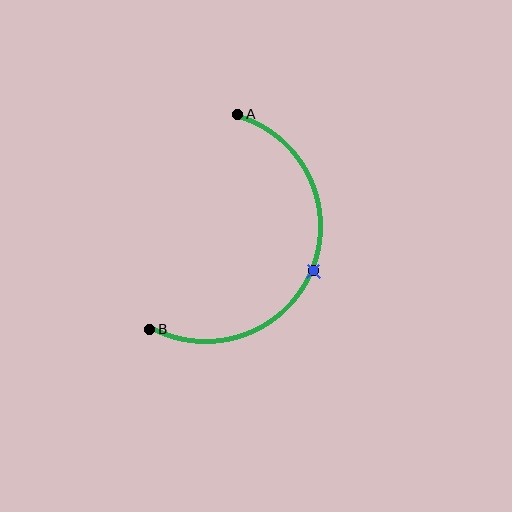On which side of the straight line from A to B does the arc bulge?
The arc bulges to the right of the straight line connecting A and B.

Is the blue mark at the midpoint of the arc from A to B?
Yes. The blue mark lies on the arc at equal arc-length from both A and B — it is the arc midpoint.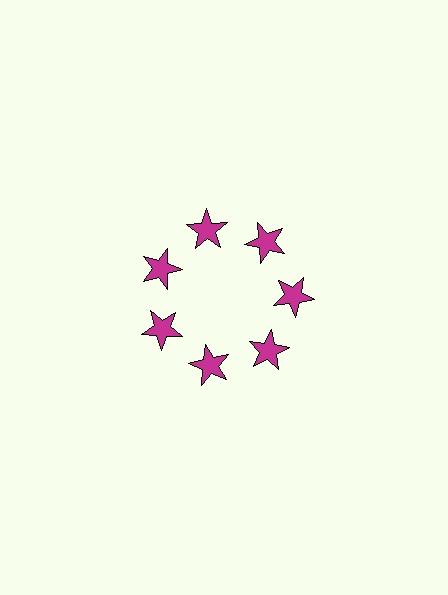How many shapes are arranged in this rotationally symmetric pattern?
There are 7 shapes, arranged in 7 groups of 1.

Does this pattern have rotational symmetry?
Yes, this pattern has 7-fold rotational symmetry. It looks the same after rotating 51 degrees around the center.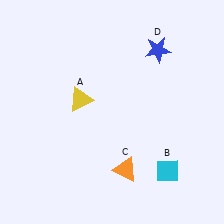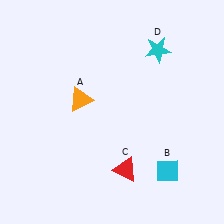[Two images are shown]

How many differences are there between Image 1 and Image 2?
There are 3 differences between the two images.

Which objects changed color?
A changed from yellow to orange. C changed from orange to red. D changed from blue to cyan.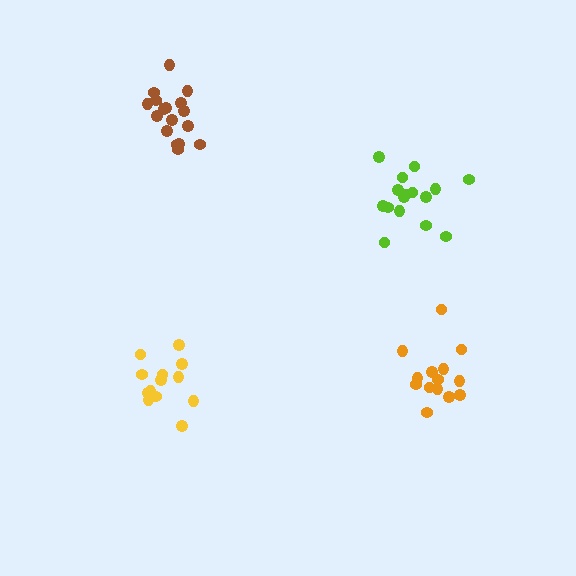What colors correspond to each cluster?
The clusters are colored: yellow, orange, lime, brown.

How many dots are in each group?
Group 1: 13 dots, Group 2: 14 dots, Group 3: 16 dots, Group 4: 17 dots (60 total).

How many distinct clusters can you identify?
There are 4 distinct clusters.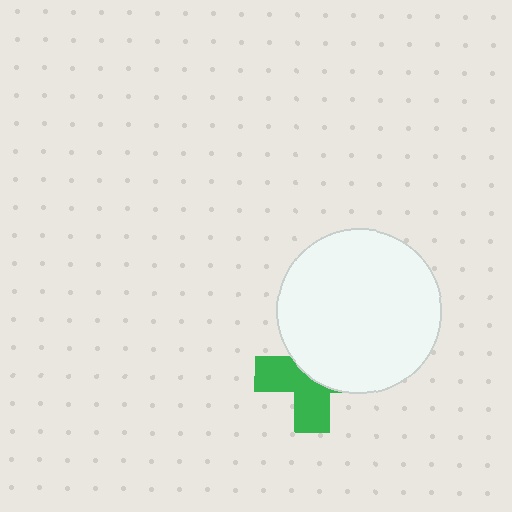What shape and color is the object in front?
The object in front is a white circle.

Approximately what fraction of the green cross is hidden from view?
Roughly 52% of the green cross is hidden behind the white circle.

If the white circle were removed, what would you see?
You would see the complete green cross.